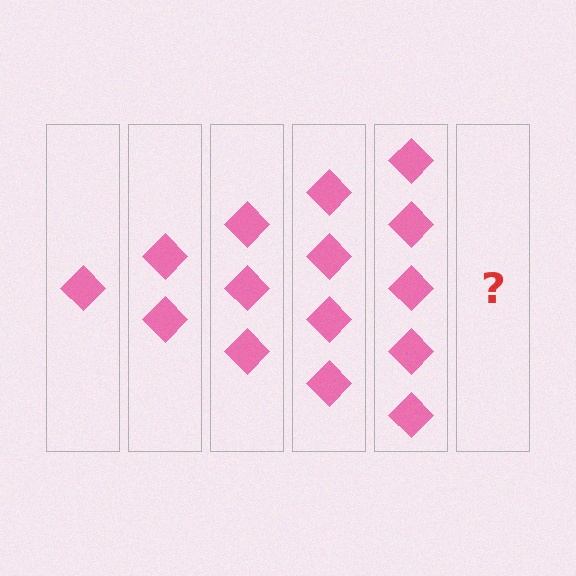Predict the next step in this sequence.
The next step is 6 diamonds.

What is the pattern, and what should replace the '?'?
The pattern is that each step adds one more diamond. The '?' should be 6 diamonds.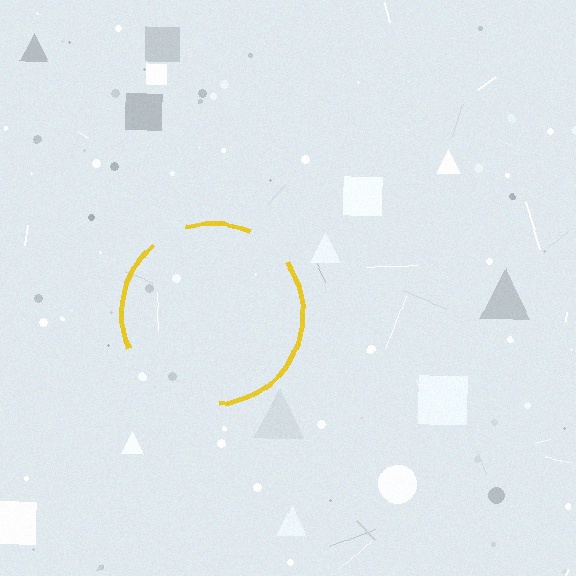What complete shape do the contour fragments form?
The contour fragments form a circle.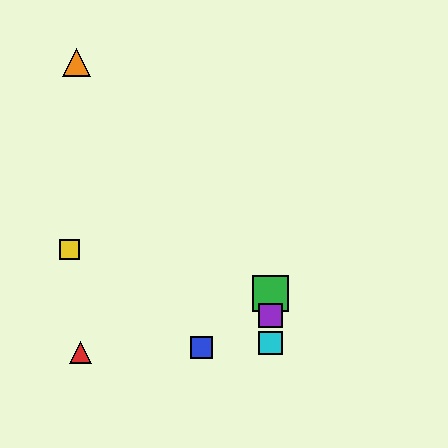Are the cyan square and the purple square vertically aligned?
Yes, both are at x≈271.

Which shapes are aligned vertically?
The green square, the purple square, the cyan square are aligned vertically.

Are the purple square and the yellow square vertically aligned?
No, the purple square is at x≈271 and the yellow square is at x≈69.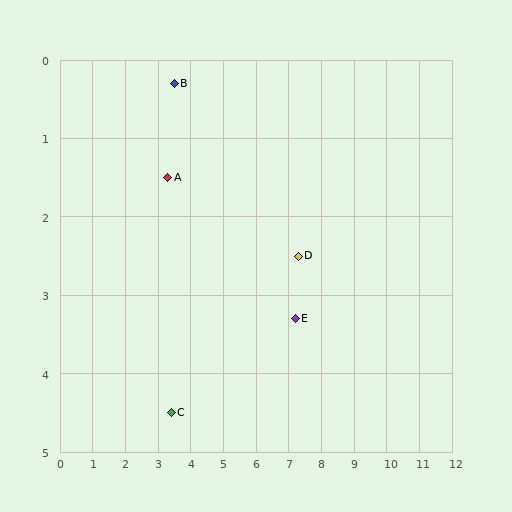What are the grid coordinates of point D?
Point D is at approximately (7.3, 2.5).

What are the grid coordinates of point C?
Point C is at approximately (3.4, 4.5).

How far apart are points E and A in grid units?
Points E and A are about 4.3 grid units apart.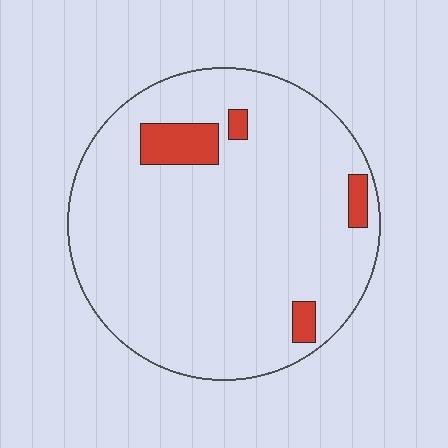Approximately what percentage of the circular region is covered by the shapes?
Approximately 10%.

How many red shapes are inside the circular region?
4.